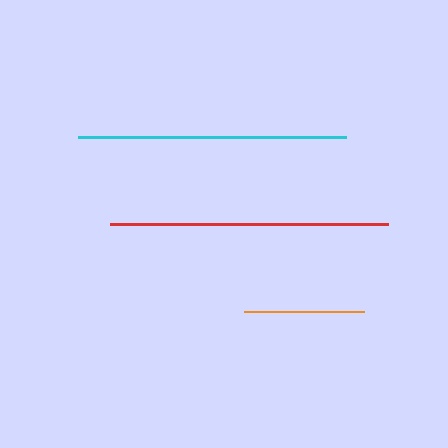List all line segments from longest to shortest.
From longest to shortest: red, cyan, orange.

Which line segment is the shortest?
The orange line is the shortest at approximately 119 pixels.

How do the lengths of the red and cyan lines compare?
The red and cyan lines are approximately the same length.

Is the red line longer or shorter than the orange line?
The red line is longer than the orange line.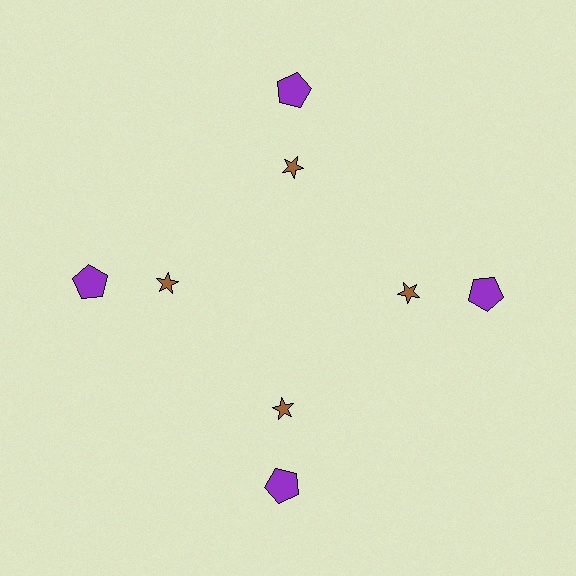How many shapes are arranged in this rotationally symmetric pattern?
There are 8 shapes, arranged in 4 groups of 2.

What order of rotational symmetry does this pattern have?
This pattern has 4-fold rotational symmetry.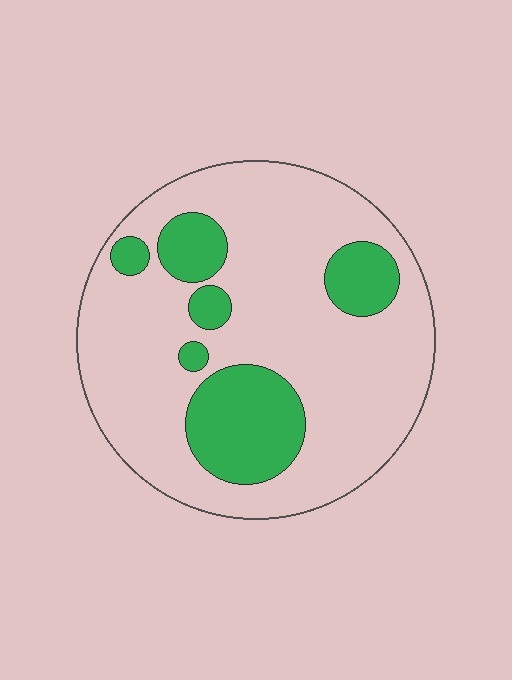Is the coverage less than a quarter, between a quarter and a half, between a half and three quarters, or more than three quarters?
Less than a quarter.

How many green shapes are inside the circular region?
6.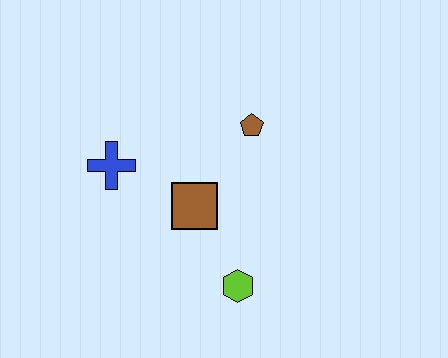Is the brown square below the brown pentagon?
Yes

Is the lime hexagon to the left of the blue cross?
No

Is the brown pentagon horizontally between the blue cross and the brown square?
No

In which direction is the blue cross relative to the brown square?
The blue cross is to the left of the brown square.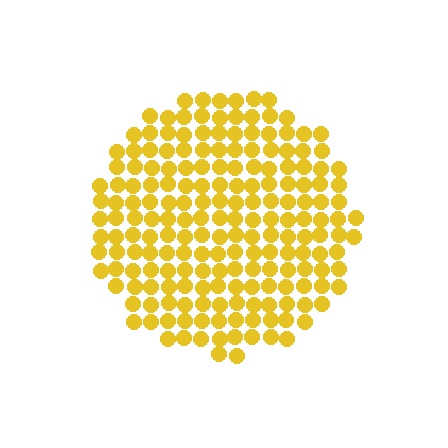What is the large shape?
The large shape is a circle.